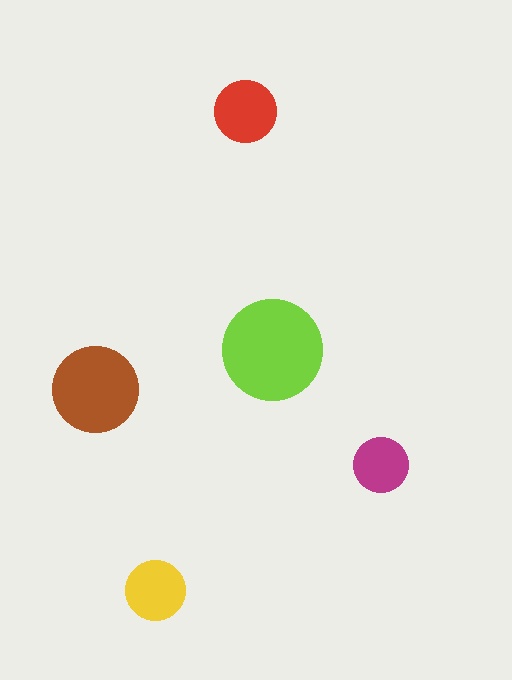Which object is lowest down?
The yellow circle is bottommost.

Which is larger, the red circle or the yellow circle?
The red one.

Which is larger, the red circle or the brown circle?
The brown one.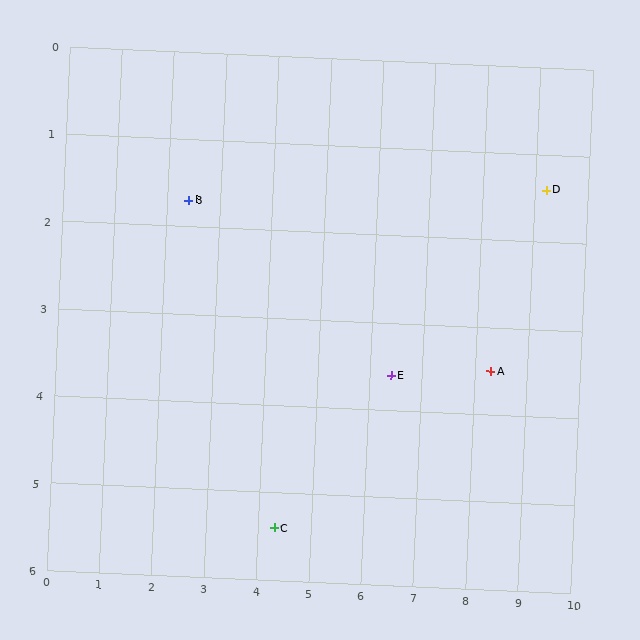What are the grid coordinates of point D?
Point D is at approximately (9.2, 1.4).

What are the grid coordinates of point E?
Point E is at approximately (6.4, 3.6).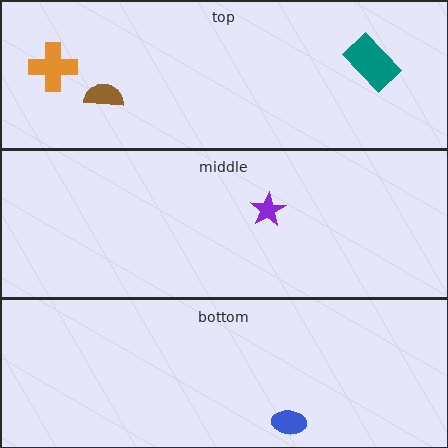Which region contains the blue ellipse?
The bottom region.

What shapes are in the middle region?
The purple star.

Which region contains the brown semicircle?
The top region.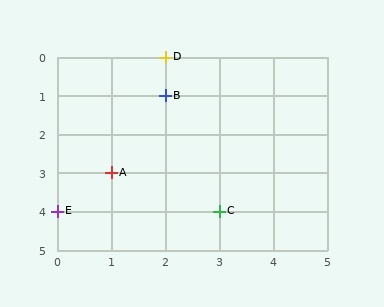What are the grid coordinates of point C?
Point C is at grid coordinates (3, 4).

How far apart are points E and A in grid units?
Points E and A are 1 column and 1 row apart (about 1.4 grid units diagonally).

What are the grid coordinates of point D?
Point D is at grid coordinates (2, 0).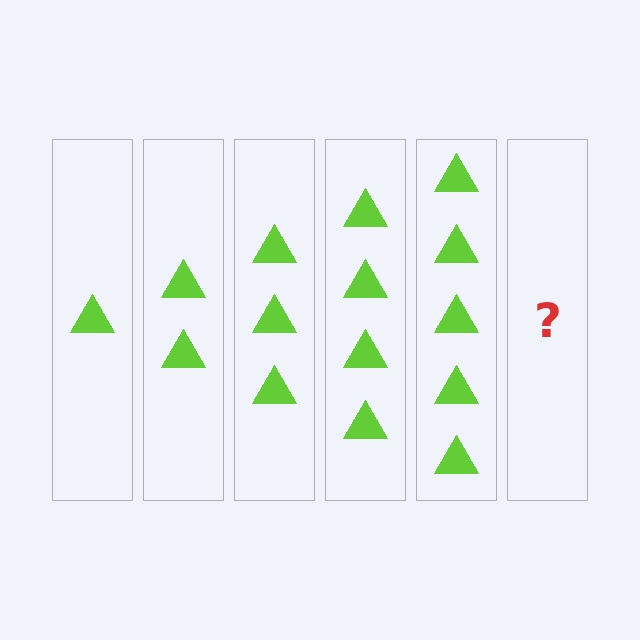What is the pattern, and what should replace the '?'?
The pattern is that each step adds one more triangle. The '?' should be 6 triangles.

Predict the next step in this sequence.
The next step is 6 triangles.